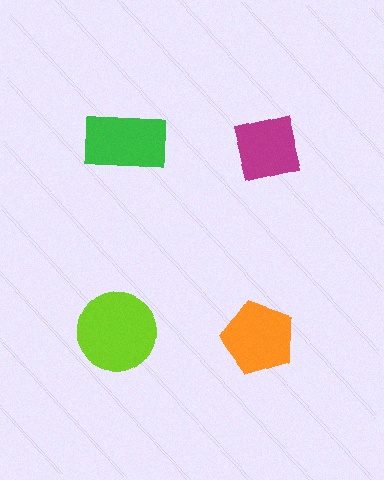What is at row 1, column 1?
A green rectangle.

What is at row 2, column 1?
A lime circle.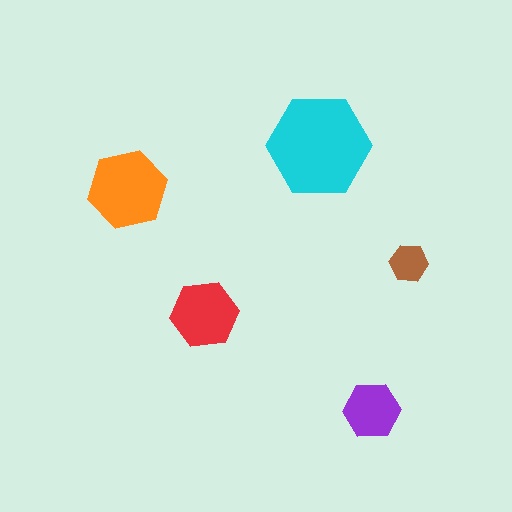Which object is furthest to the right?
The brown hexagon is rightmost.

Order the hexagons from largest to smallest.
the cyan one, the orange one, the red one, the purple one, the brown one.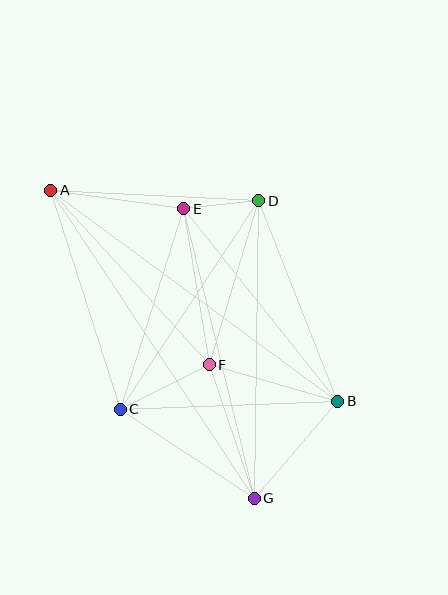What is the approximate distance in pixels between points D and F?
The distance between D and F is approximately 171 pixels.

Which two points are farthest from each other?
Points A and G are farthest from each other.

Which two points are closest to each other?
Points D and E are closest to each other.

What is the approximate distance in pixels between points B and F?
The distance between B and F is approximately 134 pixels.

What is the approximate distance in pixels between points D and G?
The distance between D and G is approximately 298 pixels.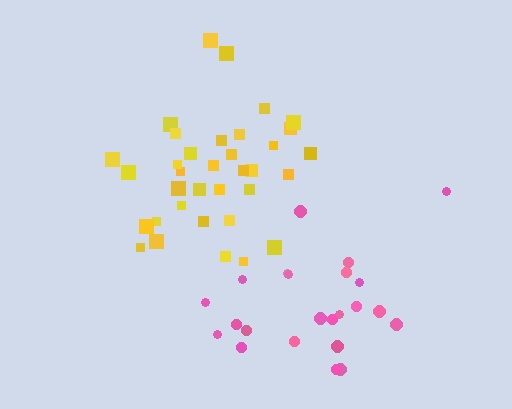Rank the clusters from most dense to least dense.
yellow, pink.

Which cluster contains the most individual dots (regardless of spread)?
Yellow (35).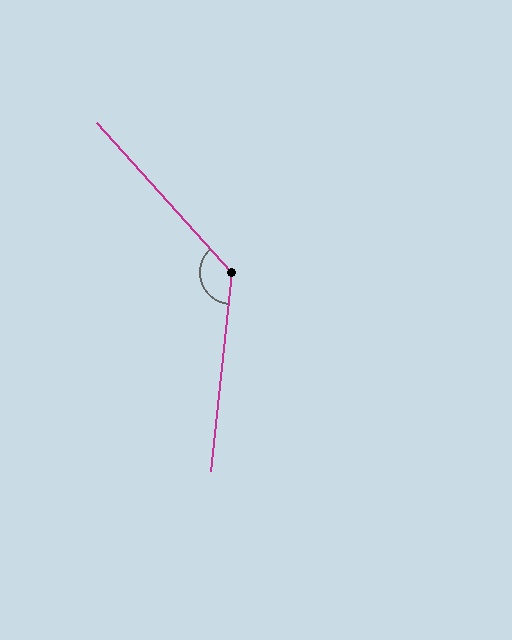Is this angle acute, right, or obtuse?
It is obtuse.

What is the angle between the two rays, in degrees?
Approximately 132 degrees.